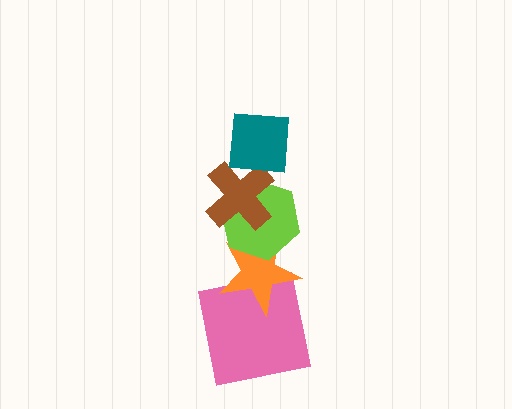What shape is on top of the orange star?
The lime hexagon is on top of the orange star.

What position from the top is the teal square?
The teal square is 1st from the top.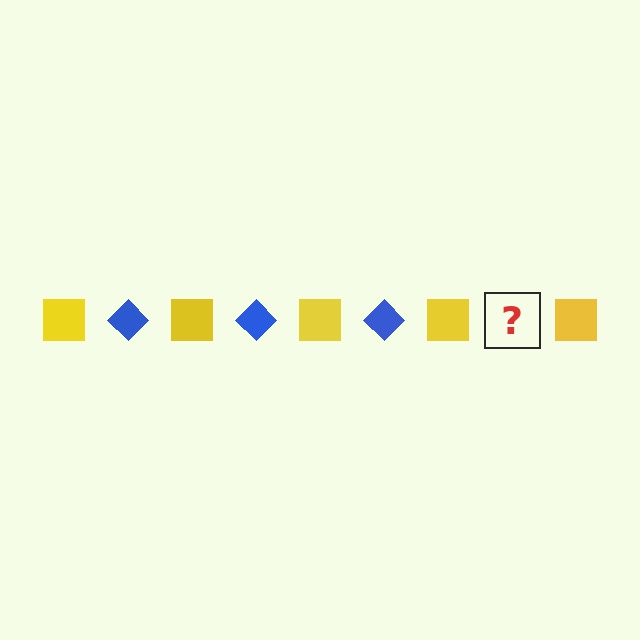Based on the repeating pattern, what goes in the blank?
The blank should be a blue diamond.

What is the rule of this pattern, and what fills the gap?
The rule is that the pattern alternates between yellow square and blue diamond. The gap should be filled with a blue diamond.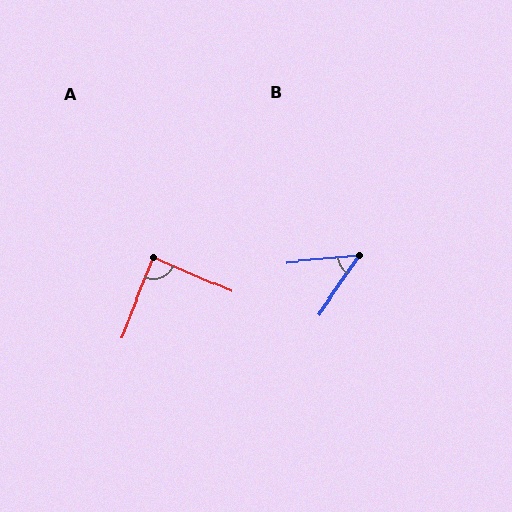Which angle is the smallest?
B, at approximately 50 degrees.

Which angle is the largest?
A, at approximately 89 degrees.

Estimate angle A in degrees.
Approximately 89 degrees.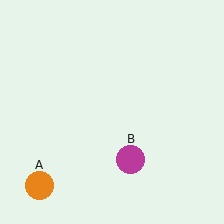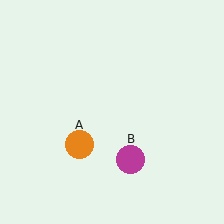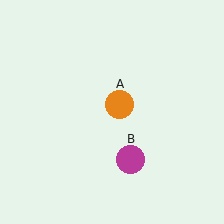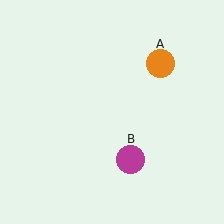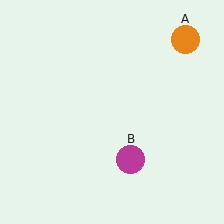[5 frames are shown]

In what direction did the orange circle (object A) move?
The orange circle (object A) moved up and to the right.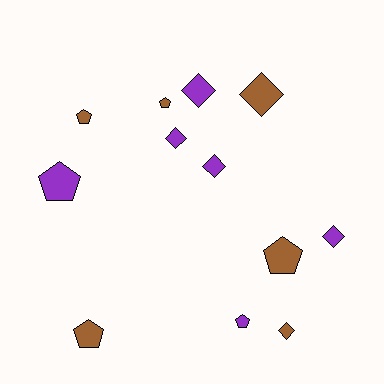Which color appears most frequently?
Purple, with 6 objects.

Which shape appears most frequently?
Diamond, with 6 objects.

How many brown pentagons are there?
There are 4 brown pentagons.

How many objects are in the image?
There are 12 objects.